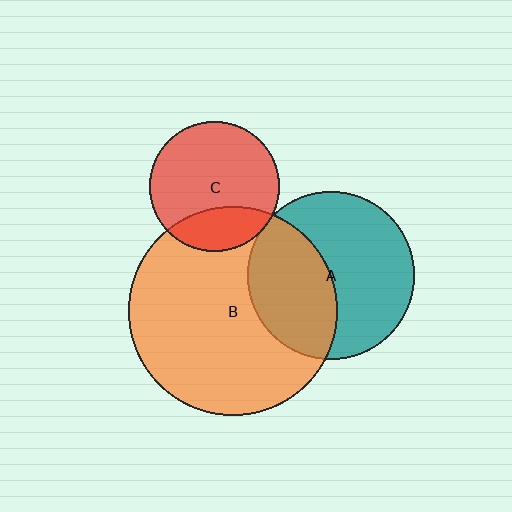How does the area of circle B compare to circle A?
Approximately 1.6 times.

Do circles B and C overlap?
Yes.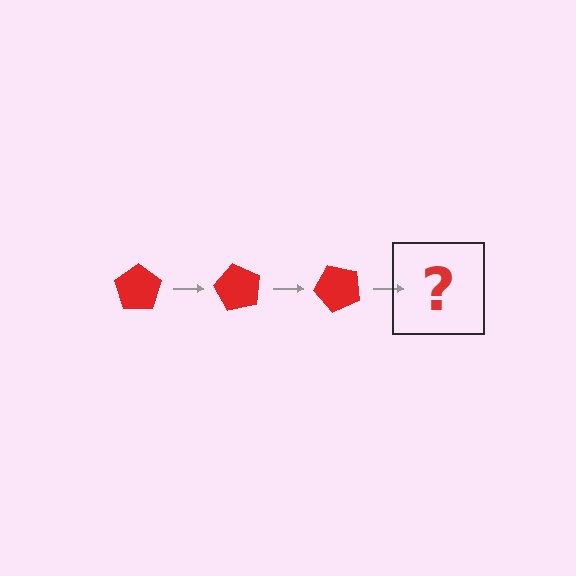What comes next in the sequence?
The next element should be a red pentagon rotated 180 degrees.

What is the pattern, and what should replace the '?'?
The pattern is that the pentagon rotates 60 degrees each step. The '?' should be a red pentagon rotated 180 degrees.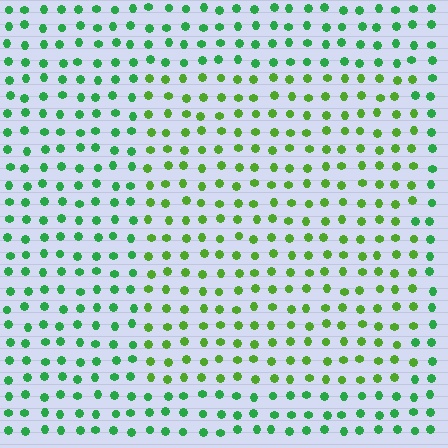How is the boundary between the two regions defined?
The boundary is defined purely by a slight shift in hue (about 33 degrees). Spacing, size, and orientation are identical on both sides.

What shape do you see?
I see a rectangle.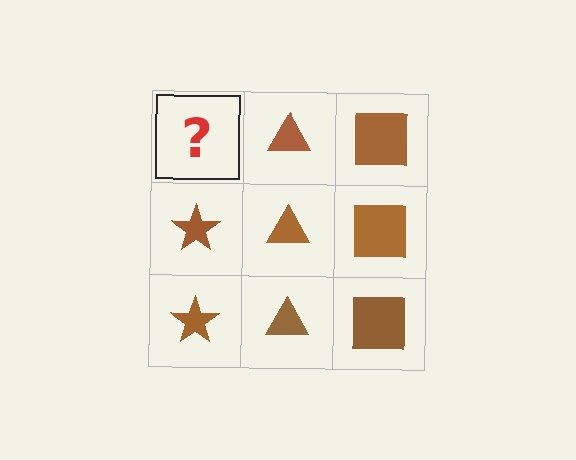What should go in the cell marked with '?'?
The missing cell should contain a brown star.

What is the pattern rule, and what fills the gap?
The rule is that each column has a consistent shape. The gap should be filled with a brown star.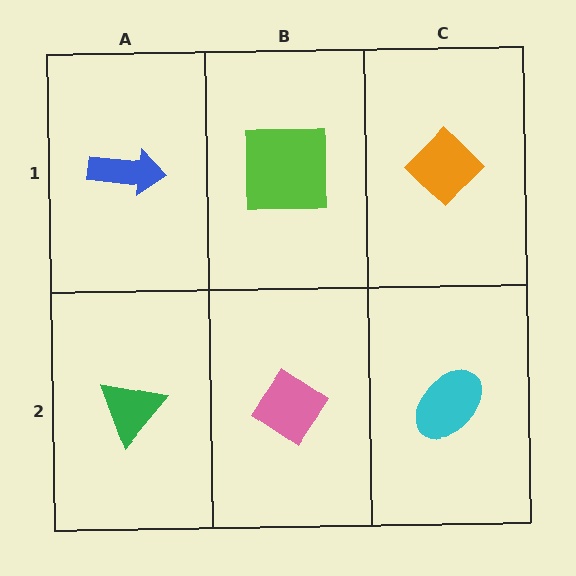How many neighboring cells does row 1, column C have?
2.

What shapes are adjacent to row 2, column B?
A lime square (row 1, column B), a green triangle (row 2, column A), a cyan ellipse (row 2, column C).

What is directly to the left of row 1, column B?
A blue arrow.